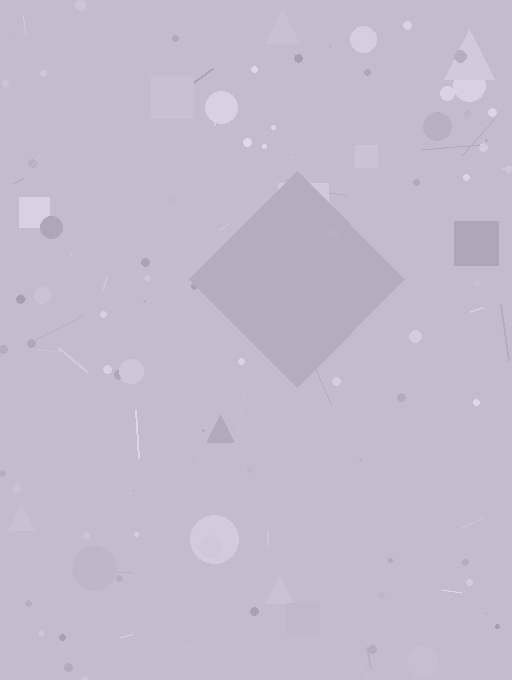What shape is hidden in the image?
A diamond is hidden in the image.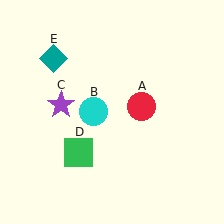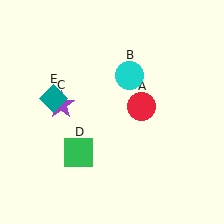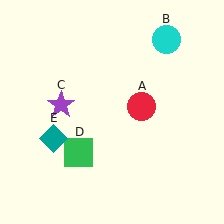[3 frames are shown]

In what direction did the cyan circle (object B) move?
The cyan circle (object B) moved up and to the right.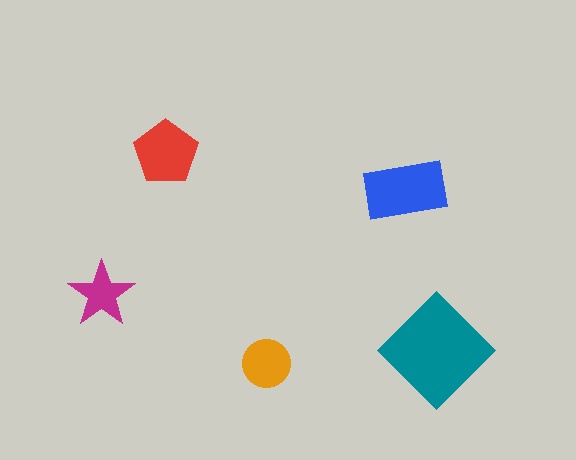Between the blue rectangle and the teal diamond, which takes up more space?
The teal diamond.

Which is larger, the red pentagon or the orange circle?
The red pentagon.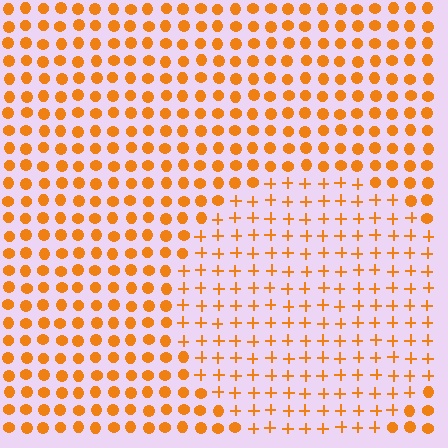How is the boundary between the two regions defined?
The boundary is defined by a change in element shape: plus signs inside vs. circles outside. All elements share the same color and spacing.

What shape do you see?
I see a circle.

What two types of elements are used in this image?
The image uses plus signs inside the circle region and circles outside it.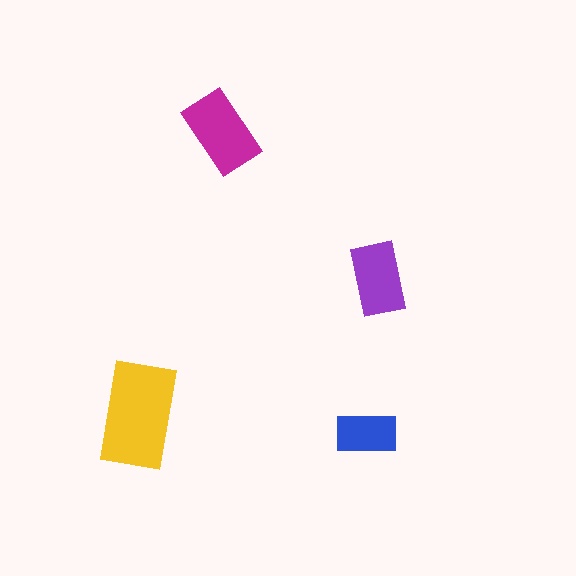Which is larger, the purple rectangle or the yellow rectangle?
The yellow one.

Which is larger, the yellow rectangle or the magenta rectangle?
The yellow one.